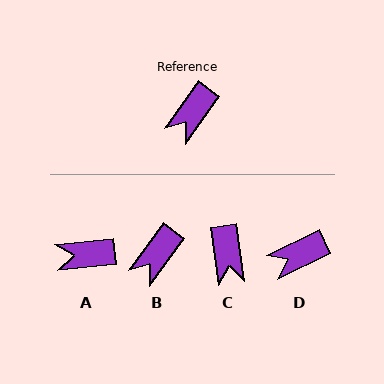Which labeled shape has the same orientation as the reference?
B.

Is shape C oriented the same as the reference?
No, it is off by about 44 degrees.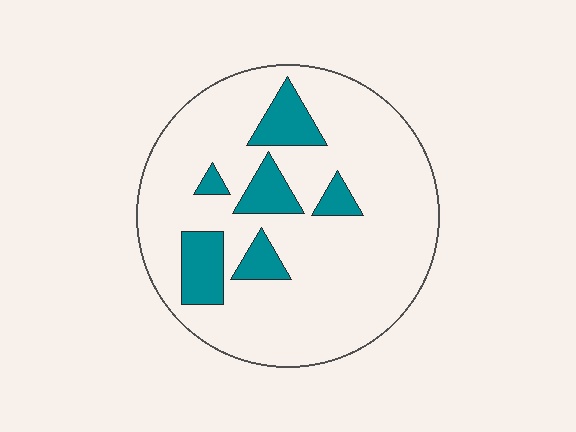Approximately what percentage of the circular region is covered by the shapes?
Approximately 15%.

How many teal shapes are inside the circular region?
6.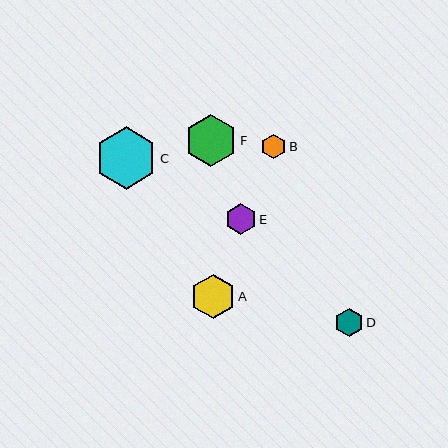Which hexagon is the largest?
Hexagon C is the largest with a size of approximately 62 pixels.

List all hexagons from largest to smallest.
From largest to smallest: C, F, A, E, D, B.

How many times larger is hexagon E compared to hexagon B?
Hexagon E is approximately 1.3 times the size of hexagon B.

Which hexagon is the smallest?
Hexagon B is the smallest with a size of approximately 25 pixels.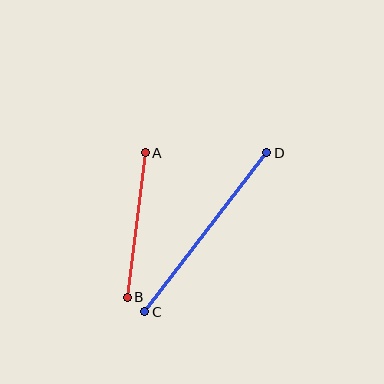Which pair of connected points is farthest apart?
Points C and D are farthest apart.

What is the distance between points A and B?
The distance is approximately 146 pixels.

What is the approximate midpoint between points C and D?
The midpoint is at approximately (206, 232) pixels.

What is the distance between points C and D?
The distance is approximately 201 pixels.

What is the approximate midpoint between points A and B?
The midpoint is at approximately (136, 225) pixels.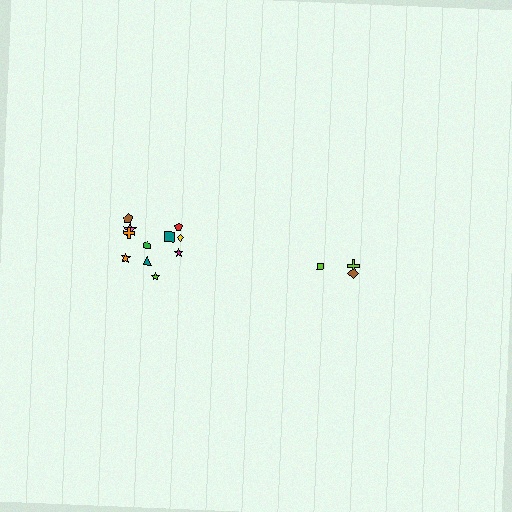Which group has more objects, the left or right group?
The left group.